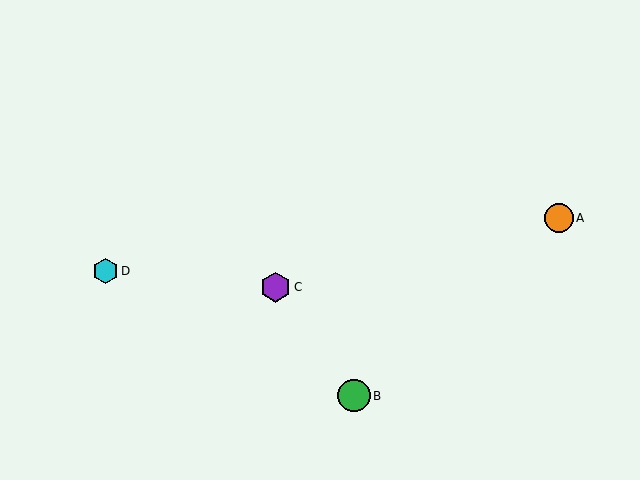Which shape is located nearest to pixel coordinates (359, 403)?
The green circle (labeled B) at (354, 396) is nearest to that location.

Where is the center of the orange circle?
The center of the orange circle is at (559, 218).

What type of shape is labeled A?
Shape A is an orange circle.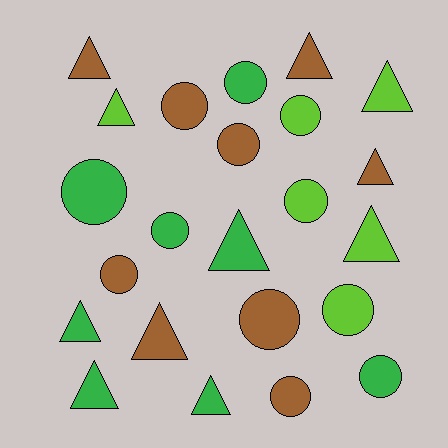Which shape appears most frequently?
Circle, with 12 objects.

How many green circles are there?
There are 4 green circles.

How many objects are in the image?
There are 23 objects.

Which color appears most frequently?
Brown, with 9 objects.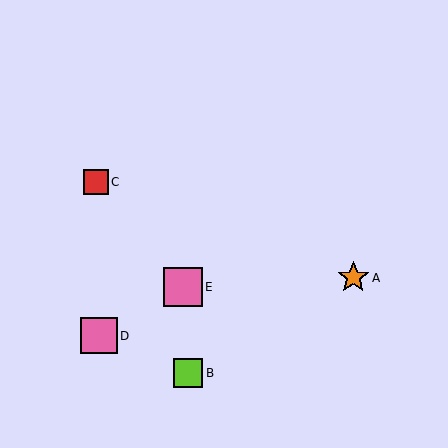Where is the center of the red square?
The center of the red square is at (96, 182).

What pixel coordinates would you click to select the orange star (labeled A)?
Click at (353, 278) to select the orange star A.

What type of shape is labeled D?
Shape D is a pink square.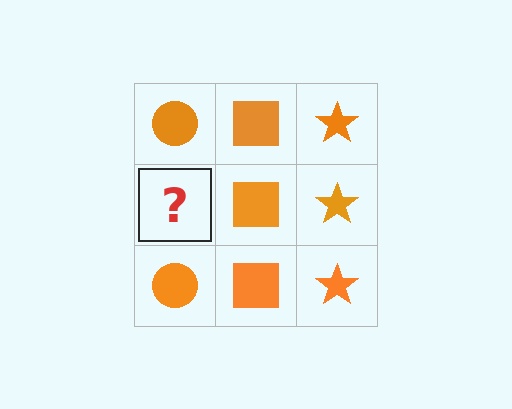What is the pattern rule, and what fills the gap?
The rule is that each column has a consistent shape. The gap should be filled with an orange circle.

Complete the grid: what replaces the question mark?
The question mark should be replaced with an orange circle.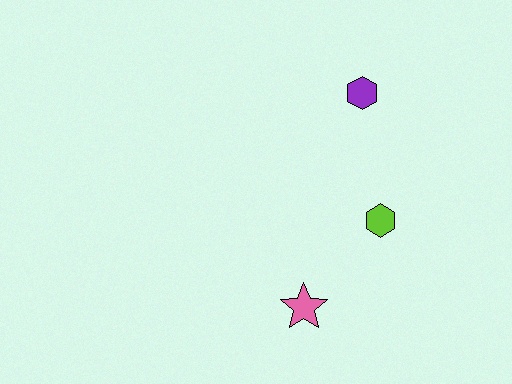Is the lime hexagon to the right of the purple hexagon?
Yes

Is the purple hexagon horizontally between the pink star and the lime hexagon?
Yes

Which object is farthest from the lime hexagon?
The purple hexagon is farthest from the lime hexagon.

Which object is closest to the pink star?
The lime hexagon is closest to the pink star.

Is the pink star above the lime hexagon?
No